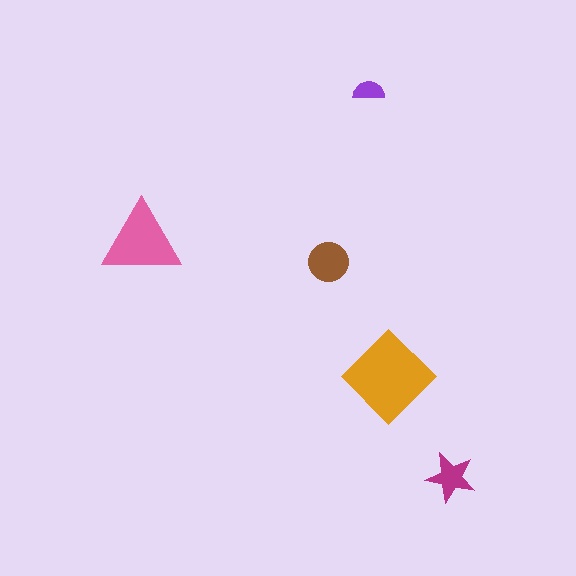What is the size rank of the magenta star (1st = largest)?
4th.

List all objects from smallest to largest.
The purple semicircle, the magenta star, the brown circle, the pink triangle, the orange diamond.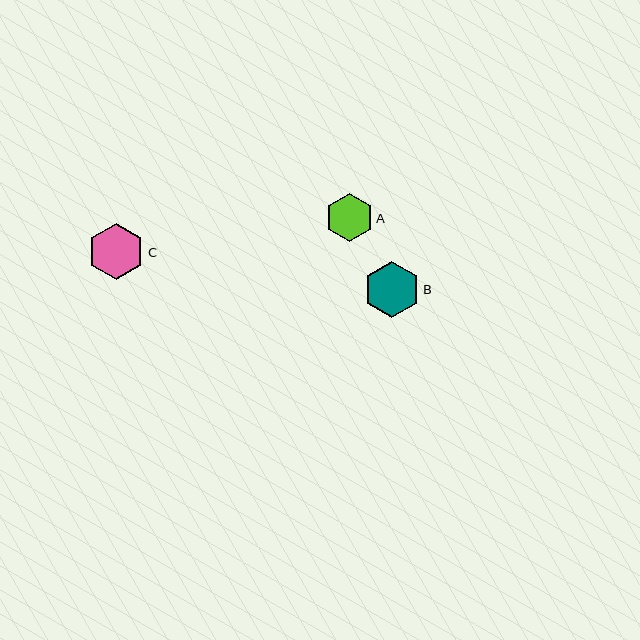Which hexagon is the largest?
Hexagon C is the largest with a size of approximately 56 pixels.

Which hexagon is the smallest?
Hexagon A is the smallest with a size of approximately 48 pixels.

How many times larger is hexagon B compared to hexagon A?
Hexagon B is approximately 1.2 times the size of hexagon A.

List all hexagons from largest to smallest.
From largest to smallest: C, B, A.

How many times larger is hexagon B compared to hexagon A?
Hexagon B is approximately 1.2 times the size of hexagon A.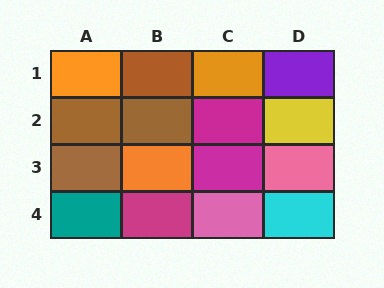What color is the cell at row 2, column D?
Yellow.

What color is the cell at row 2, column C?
Magenta.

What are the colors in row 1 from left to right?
Orange, brown, orange, purple.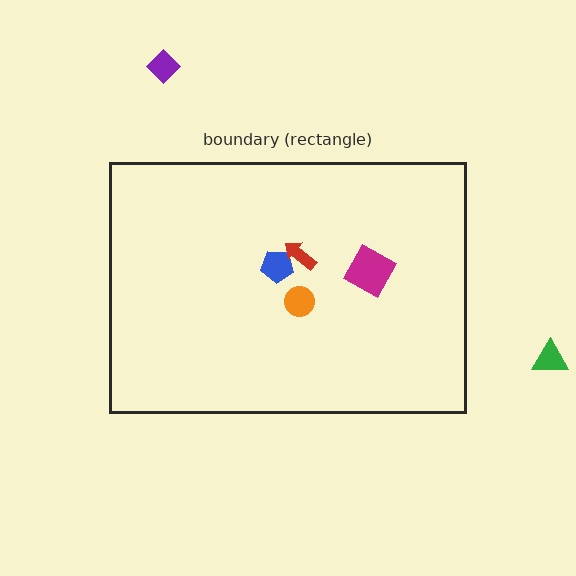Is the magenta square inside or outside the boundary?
Inside.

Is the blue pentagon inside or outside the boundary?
Inside.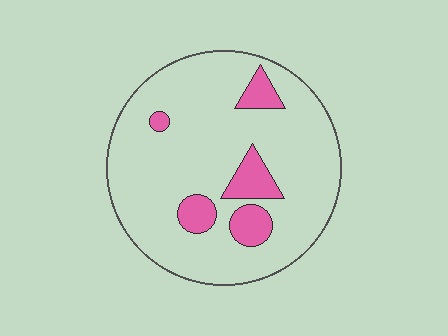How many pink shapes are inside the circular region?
5.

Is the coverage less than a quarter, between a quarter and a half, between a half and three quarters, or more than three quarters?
Less than a quarter.